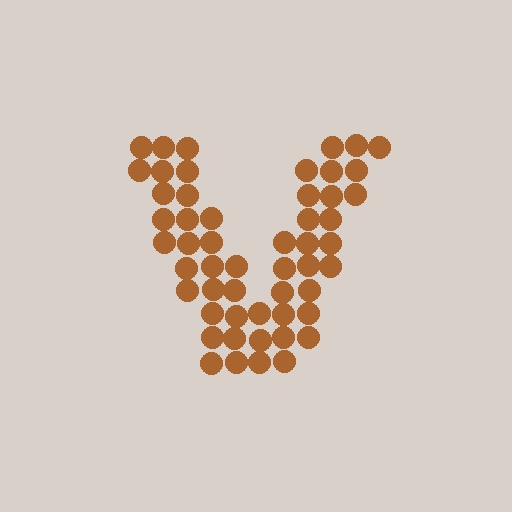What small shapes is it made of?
It is made of small circles.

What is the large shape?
The large shape is the letter V.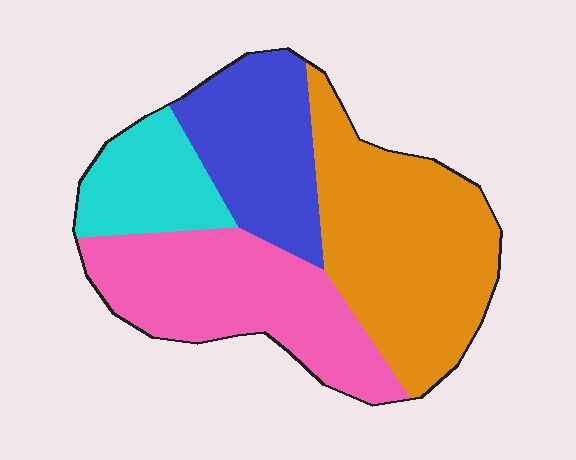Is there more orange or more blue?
Orange.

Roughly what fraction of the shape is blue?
Blue takes up about one fifth (1/5) of the shape.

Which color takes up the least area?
Cyan, at roughly 15%.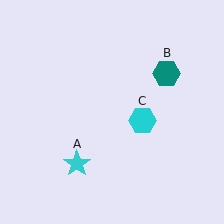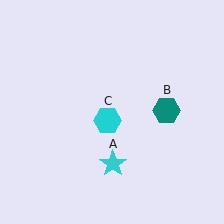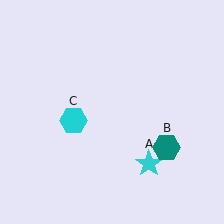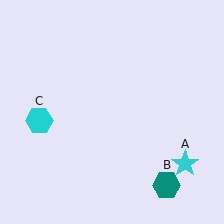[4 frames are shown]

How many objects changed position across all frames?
3 objects changed position: cyan star (object A), teal hexagon (object B), cyan hexagon (object C).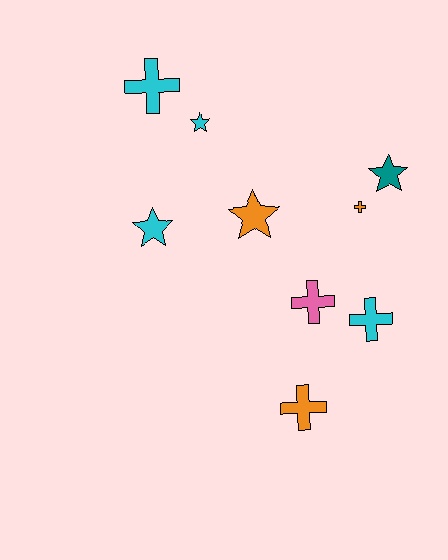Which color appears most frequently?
Cyan, with 4 objects.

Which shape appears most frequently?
Cross, with 5 objects.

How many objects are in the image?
There are 9 objects.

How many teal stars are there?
There is 1 teal star.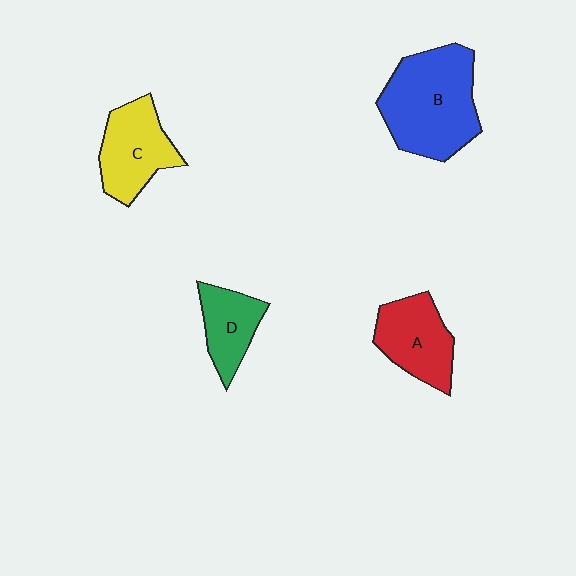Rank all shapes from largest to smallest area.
From largest to smallest: B (blue), C (yellow), A (red), D (green).